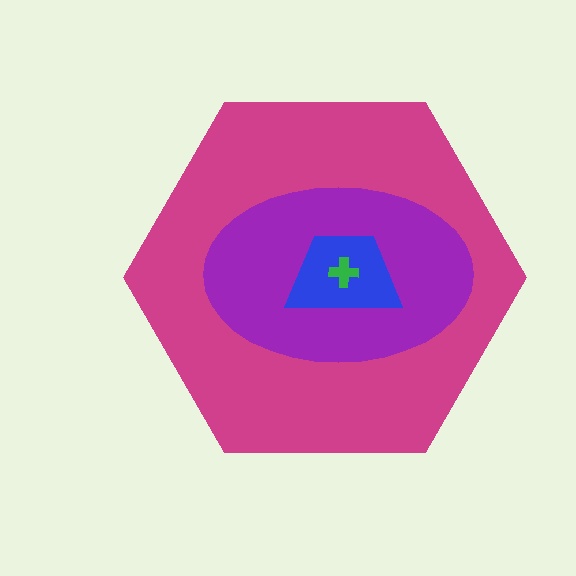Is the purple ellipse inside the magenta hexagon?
Yes.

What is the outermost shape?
The magenta hexagon.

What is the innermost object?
The green cross.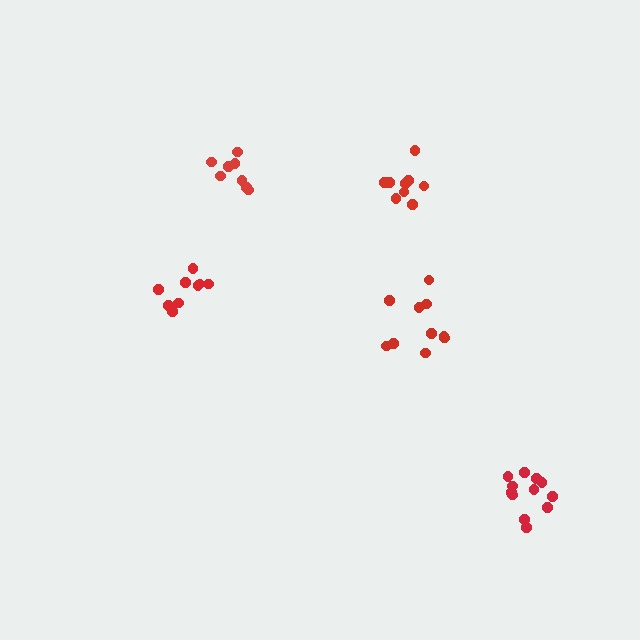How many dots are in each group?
Group 1: 10 dots, Group 2: 9 dots, Group 3: 8 dots, Group 4: 9 dots, Group 5: 12 dots (48 total).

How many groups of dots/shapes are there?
There are 5 groups.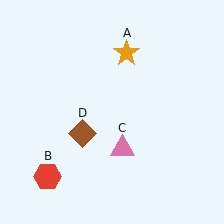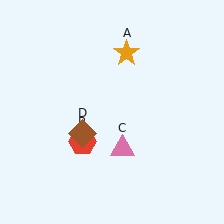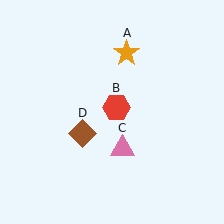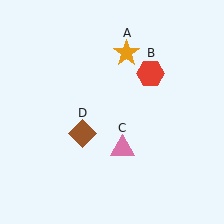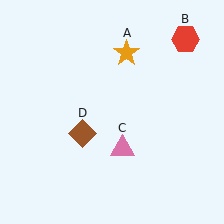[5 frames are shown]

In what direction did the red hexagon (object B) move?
The red hexagon (object B) moved up and to the right.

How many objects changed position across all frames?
1 object changed position: red hexagon (object B).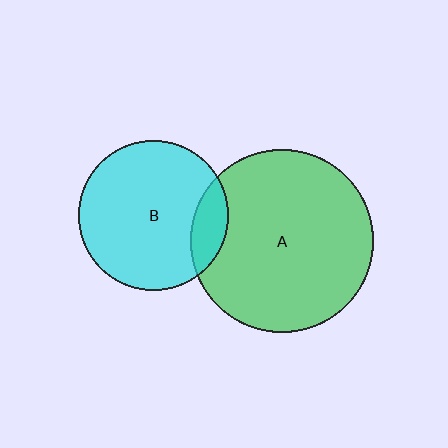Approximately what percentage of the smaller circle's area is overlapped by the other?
Approximately 15%.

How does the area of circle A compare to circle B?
Approximately 1.5 times.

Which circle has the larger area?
Circle A (green).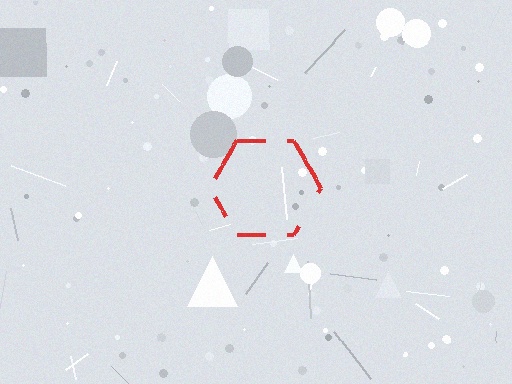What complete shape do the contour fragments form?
The contour fragments form a hexagon.